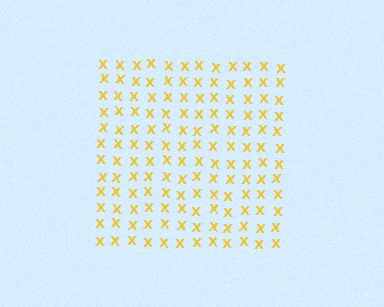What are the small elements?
The small elements are letter X's.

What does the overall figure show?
The overall figure shows a square.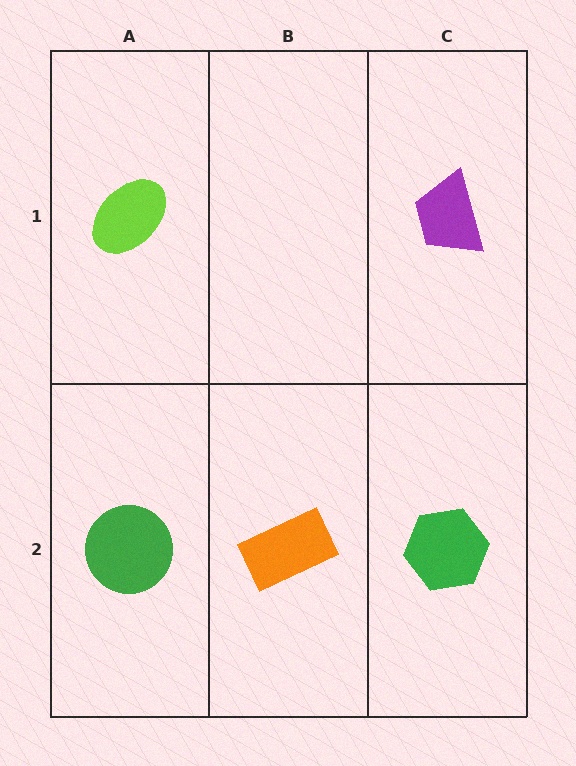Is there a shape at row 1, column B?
No, that cell is empty.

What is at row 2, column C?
A green hexagon.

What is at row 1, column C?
A purple trapezoid.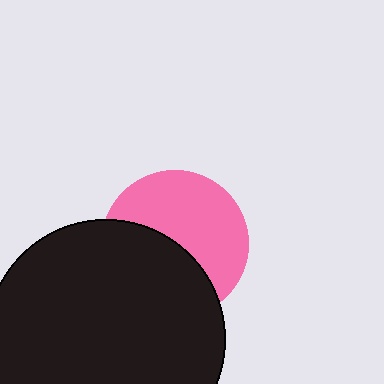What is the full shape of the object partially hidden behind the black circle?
The partially hidden object is a pink circle.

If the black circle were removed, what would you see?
You would see the complete pink circle.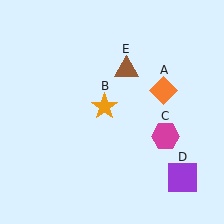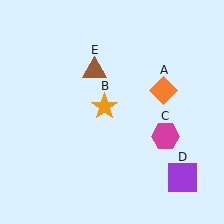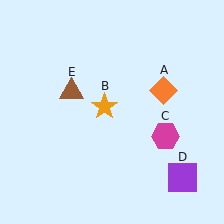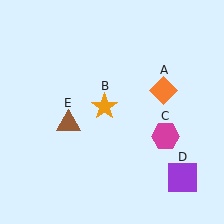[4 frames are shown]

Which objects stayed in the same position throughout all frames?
Orange diamond (object A) and orange star (object B) and magenta hexagon (object C) and purple square (object D) remained stationary.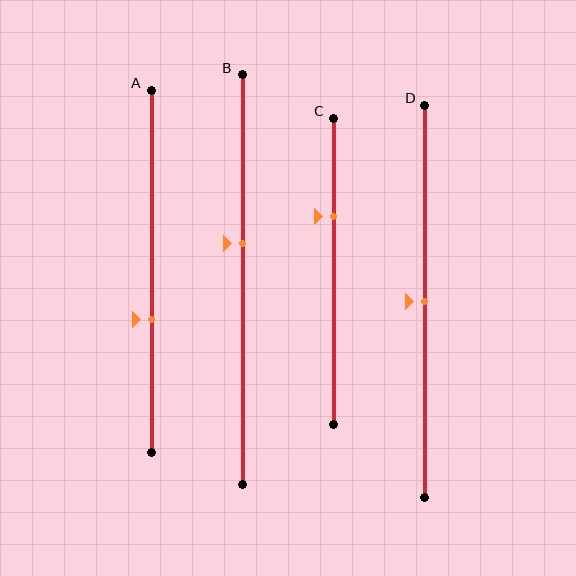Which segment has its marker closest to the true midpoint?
Segment D has its marker closest to the true midpoint.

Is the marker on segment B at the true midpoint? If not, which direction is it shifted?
No, the marker on segment B is shifted upward by about 9% of the segment length.